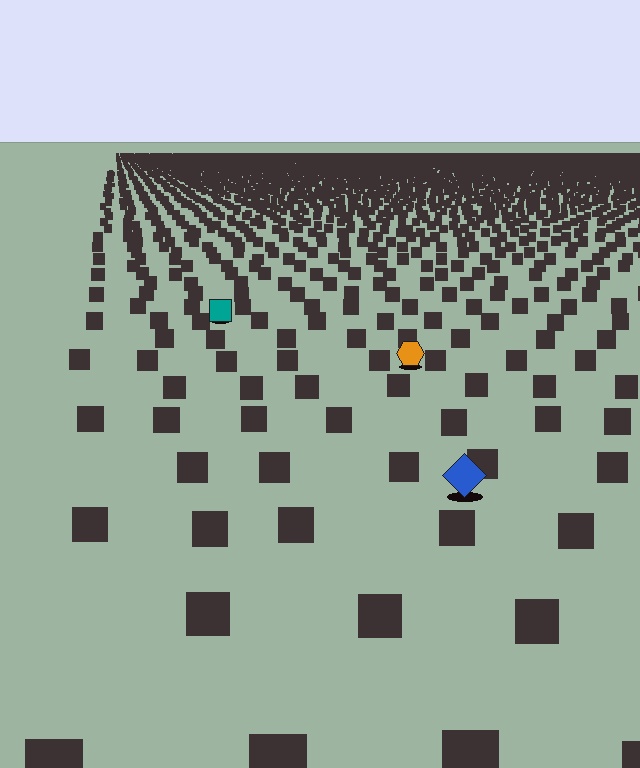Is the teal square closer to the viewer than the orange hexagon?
No. The orange hexagon is closer — you can tell from the texture gradient: the ground texture is coarser near it.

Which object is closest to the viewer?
The blue diamond is closest. The texture marks near it are larger and more spread out.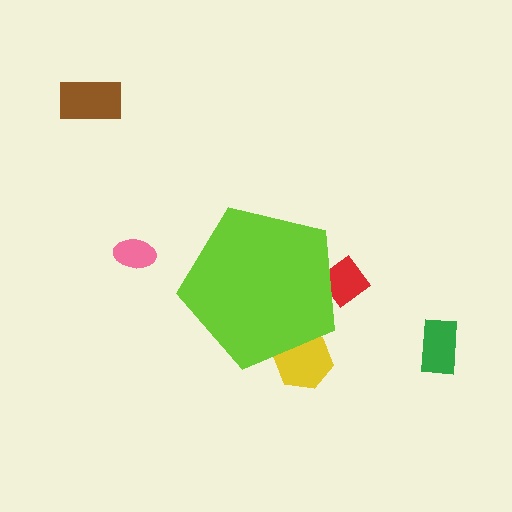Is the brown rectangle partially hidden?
No, the brown rectangle is fully visible.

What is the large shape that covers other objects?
A lime pentagon.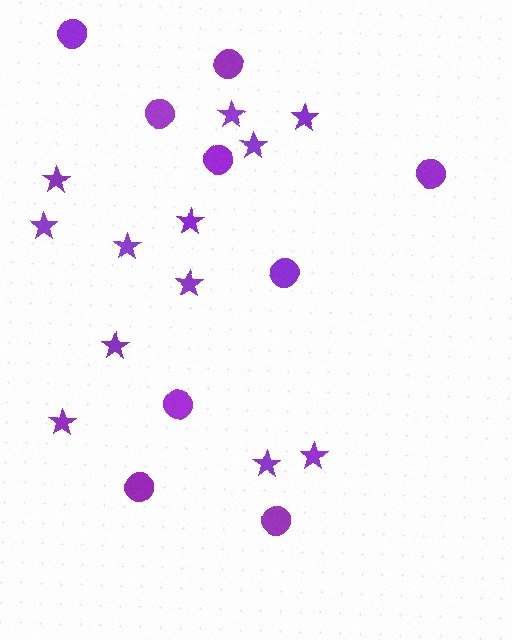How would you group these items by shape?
There are 2 groups: one group of circles (9) and one group of stars (12).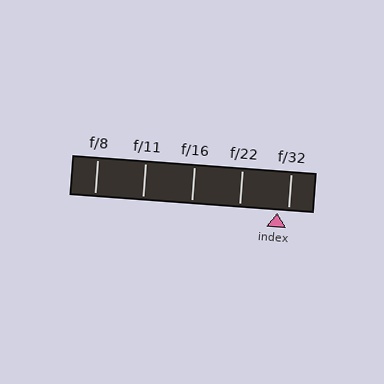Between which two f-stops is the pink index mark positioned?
The index mark is between f/22 and f/32.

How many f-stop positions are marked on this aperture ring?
There are 5 f-stop positions marked.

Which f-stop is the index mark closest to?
The index mark is closest to f/32.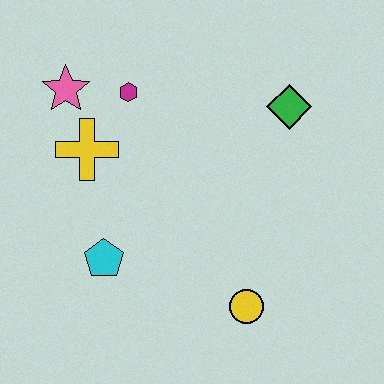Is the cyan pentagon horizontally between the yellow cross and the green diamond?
Yes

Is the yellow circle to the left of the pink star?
No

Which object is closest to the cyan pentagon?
The yellow cross is closest to the cyan pentagon.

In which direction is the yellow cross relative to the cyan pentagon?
The yellow cross is above the cyan pentagon.